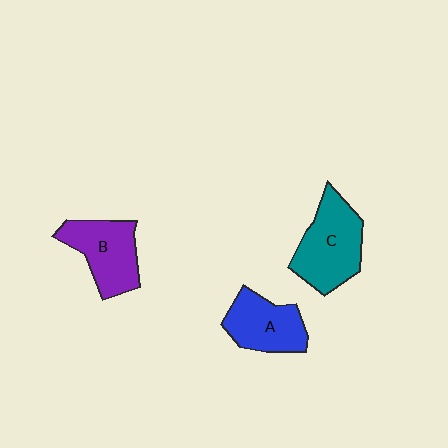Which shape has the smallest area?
Shape A (blue).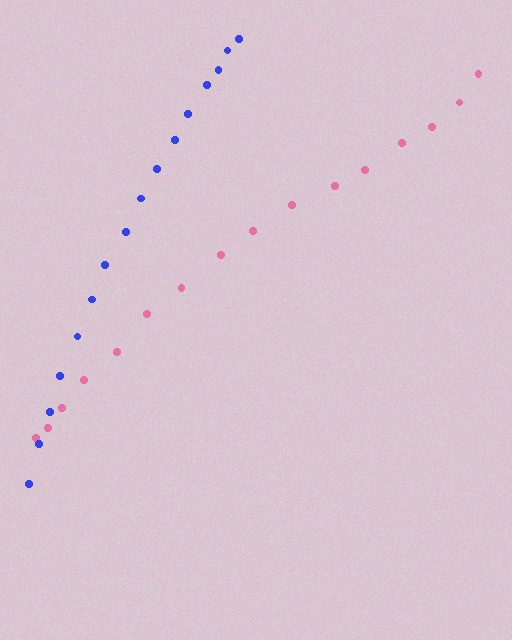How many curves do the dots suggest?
There are 2 distinct paths.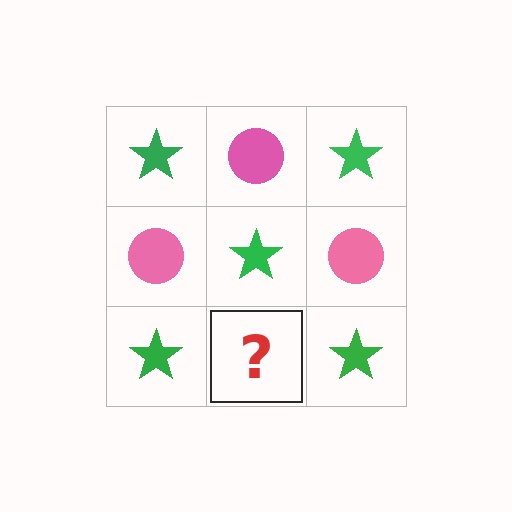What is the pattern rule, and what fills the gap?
The rule is that it alternates green star and pink circle in a checkerboard pattern. The gap should be filled with a pink circle.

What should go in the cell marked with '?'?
The missing cell should contain a pink circle.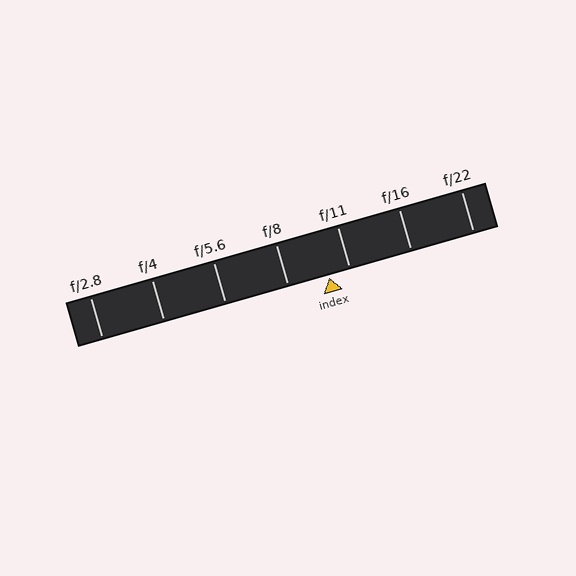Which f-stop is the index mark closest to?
The index mark is closest to f/11.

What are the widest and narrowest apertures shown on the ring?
The widest aperture shown is f/2.8 and the narrowest is f/22.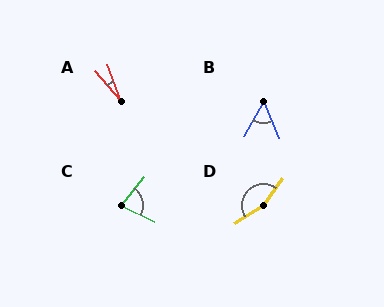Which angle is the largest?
D, at approximately 158 degrees.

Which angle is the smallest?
A, at approximately 20 degrees.